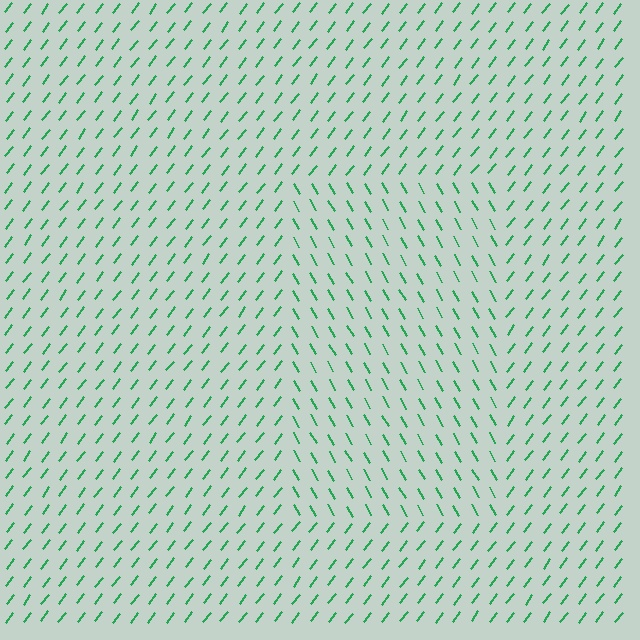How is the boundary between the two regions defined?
The boundary is defined purely by a change in line orientation (approximately 67 degrees difference). All lines are the same color and thickness.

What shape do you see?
I see a rectangle.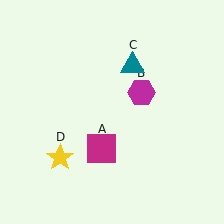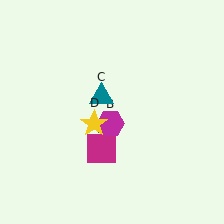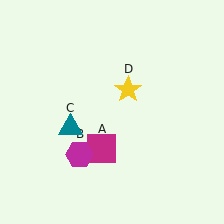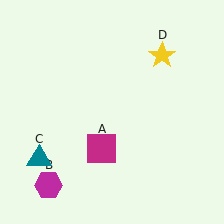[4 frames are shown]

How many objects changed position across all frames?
3 objects changed position: magenta hexagon (object B), teal triangle (object C), yellow star (object D).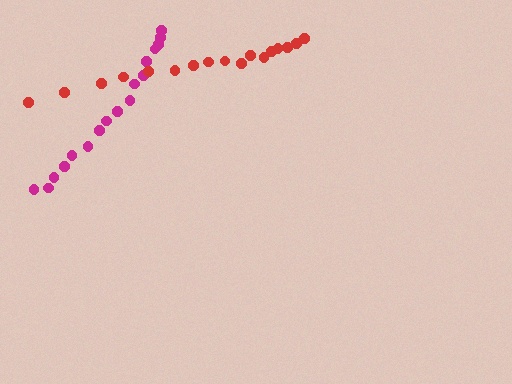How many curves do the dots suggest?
There are 2 distinct paths.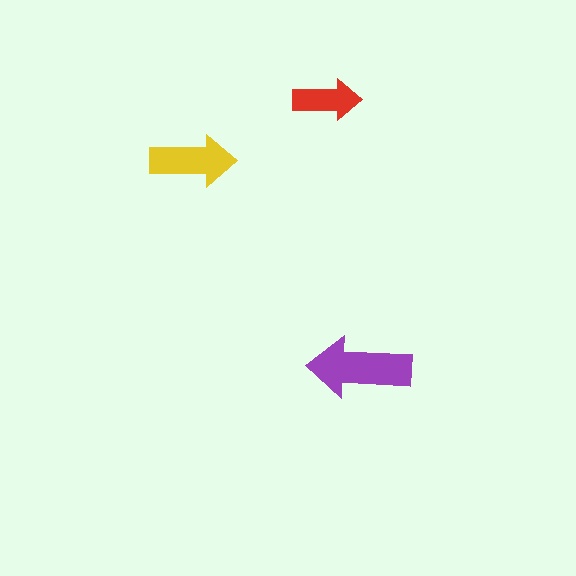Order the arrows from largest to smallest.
the purple one, the yellow one, the red one.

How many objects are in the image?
There are 3 objects in the image.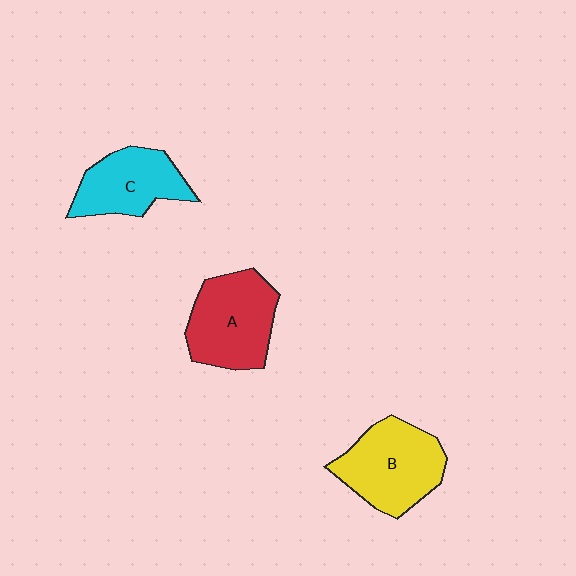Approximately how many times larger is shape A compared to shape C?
Approximately 1.2 times.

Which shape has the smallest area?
Shape C (cyan).